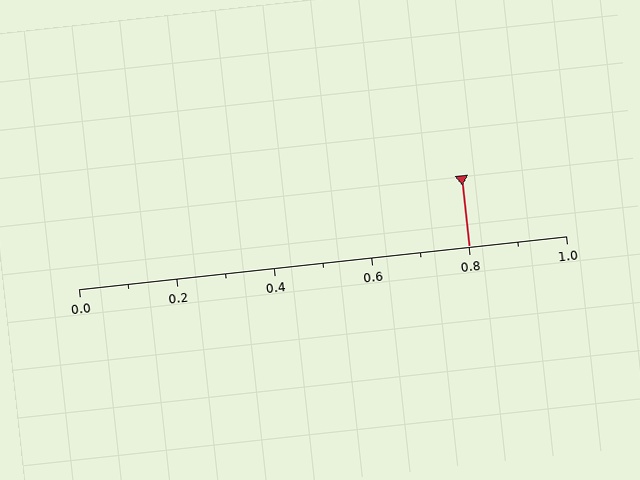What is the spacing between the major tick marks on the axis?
The major ticks are spaced 0.2 apart.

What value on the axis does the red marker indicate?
The marker indicates approximately 0.8.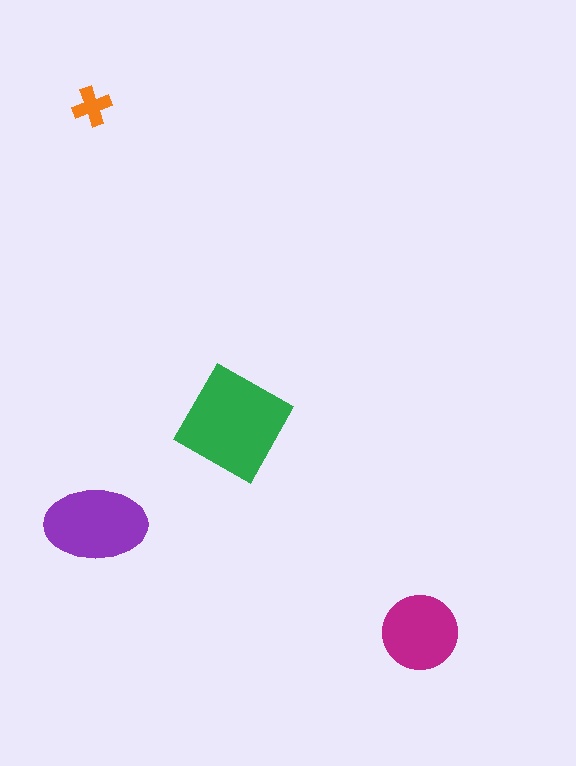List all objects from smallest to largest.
The orange cross, the magenta circle, the purple ellipse, the green square.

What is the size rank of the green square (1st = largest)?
1st.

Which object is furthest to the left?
The orange cross is leftmost.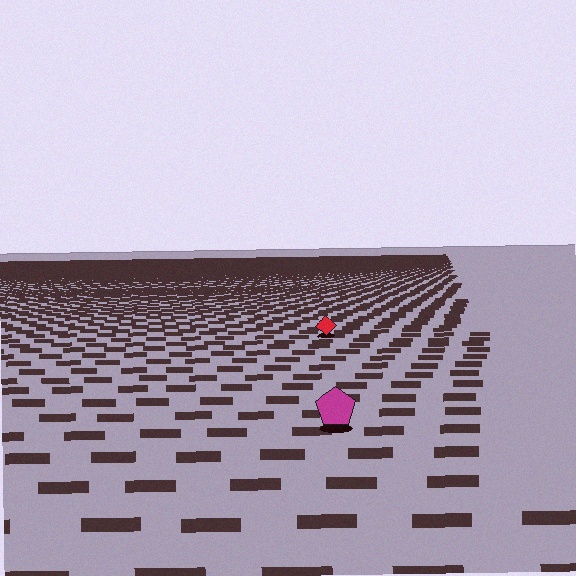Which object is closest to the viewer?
The magenta pentagon is closest. The texture marks near it are larger and more spread out.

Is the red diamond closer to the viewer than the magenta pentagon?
No. The magenta pentagon is closer — you can tell from the texture gradient: the ground texture is coarser near it.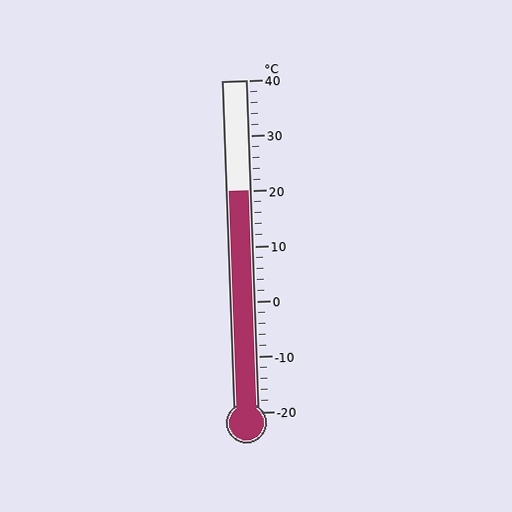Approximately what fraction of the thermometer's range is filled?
The thermometer is filled to approximately 65% of its range.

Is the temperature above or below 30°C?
The temperature is below 30°C.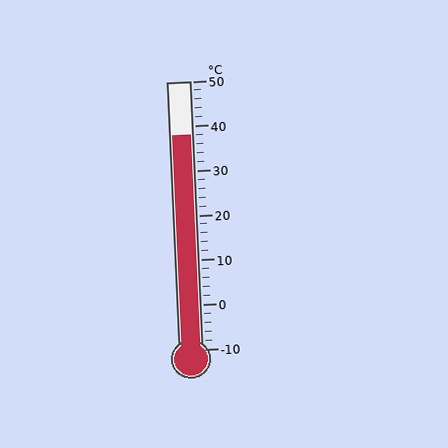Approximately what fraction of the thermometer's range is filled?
The thermometer is filled to approximately 80% of its range.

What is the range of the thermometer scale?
The thermometer scale ranges from -10°C to 50°C.